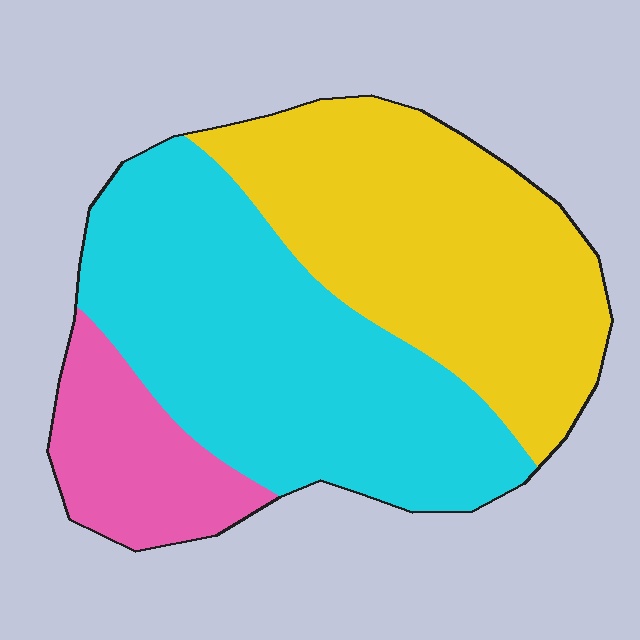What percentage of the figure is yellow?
Yellow takes up about two fifths (2/5) of the figure.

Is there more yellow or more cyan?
Cyan.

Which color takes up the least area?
Pink, at roughly 15%.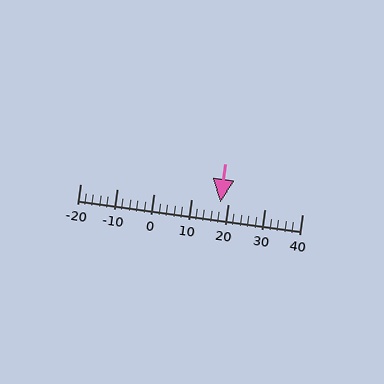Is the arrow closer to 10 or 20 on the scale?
The arrow is closer to 20.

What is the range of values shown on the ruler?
The ruler shows values from -20 to 40.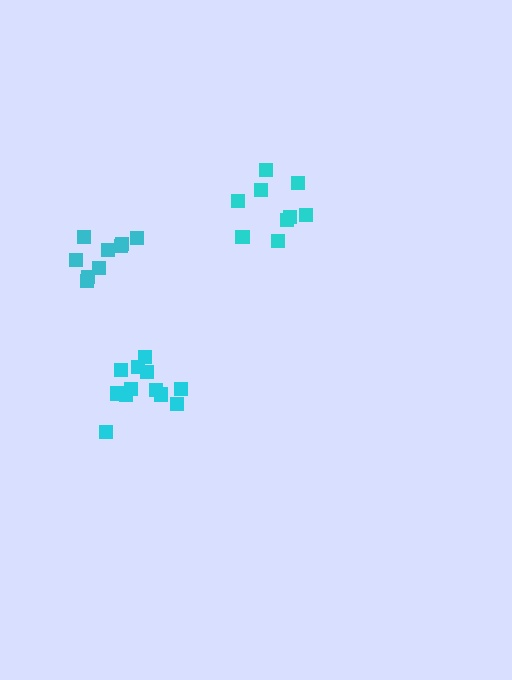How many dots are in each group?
Group 1: 12 dots, Group 2: 9 dots, Group 3: 9 dots (30 total).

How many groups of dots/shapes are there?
There are 3 groups.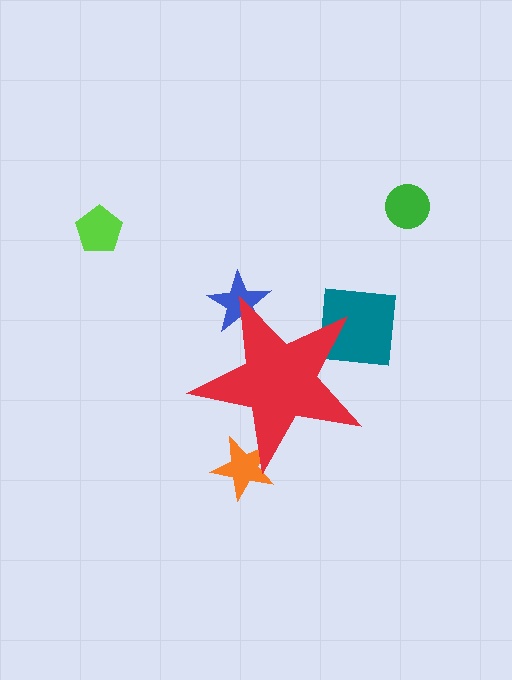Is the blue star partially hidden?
Yes, the blue star is partially hidden behind the red star.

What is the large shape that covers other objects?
A red star.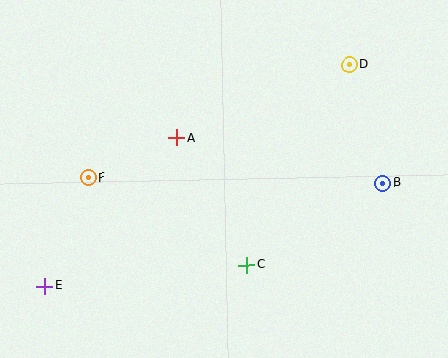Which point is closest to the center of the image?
Point A at (177, 138) is closest to the center.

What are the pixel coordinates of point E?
Point E is at (45, 286).